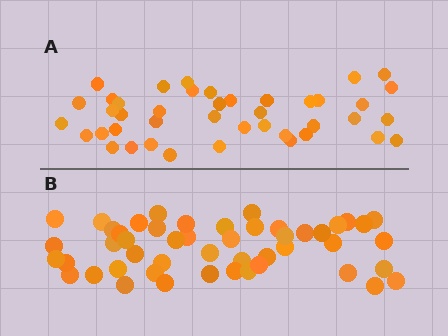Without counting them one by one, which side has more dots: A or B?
Region B (the bottom region) has more dots.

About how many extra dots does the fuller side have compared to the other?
Region B has roughly 8 or so more dots than region A.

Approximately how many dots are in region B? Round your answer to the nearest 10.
About 50 dots. (The exact count is 49, which rounds to 50.)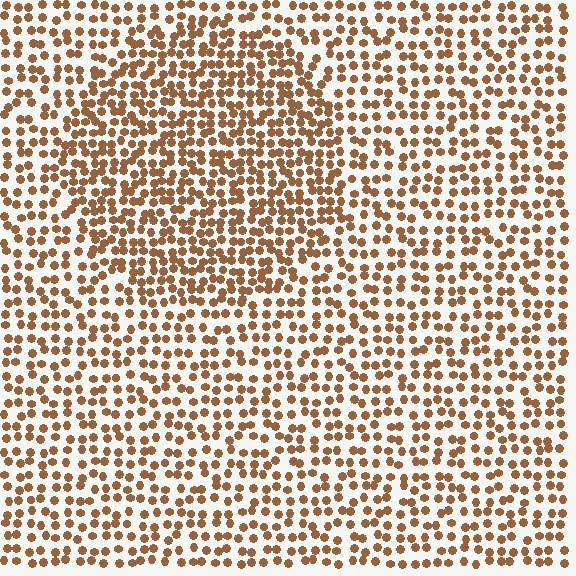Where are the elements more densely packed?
The elements are more densely packed inside the circle boundary.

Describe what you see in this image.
The image contains small brown elements arranged at two different densities. A circle-shaped region is visible where the elements are more densely packed than the surrounding area.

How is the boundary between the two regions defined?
The boundary is defined by a change in element density (approximately 1.6x ratio). All elements are the same color, size, and shape.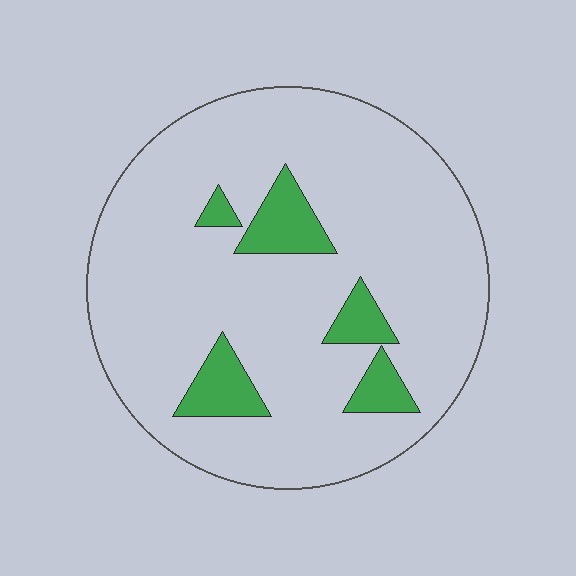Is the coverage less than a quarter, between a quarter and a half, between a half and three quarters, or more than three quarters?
Less than a quarter.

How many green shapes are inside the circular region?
5.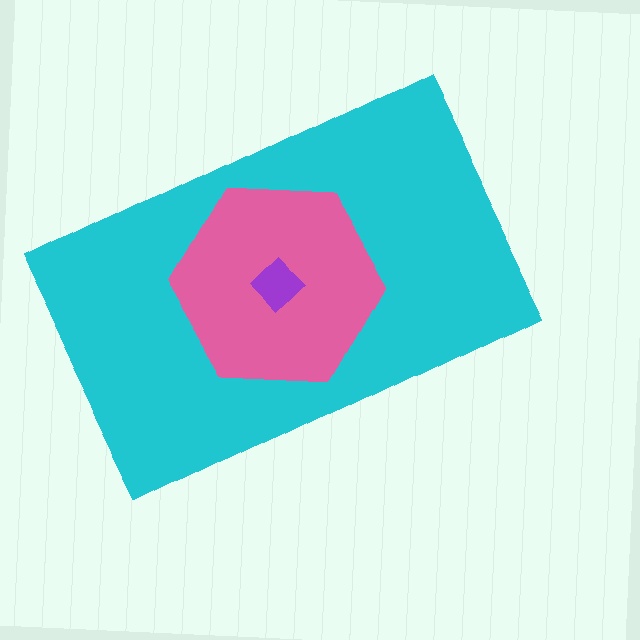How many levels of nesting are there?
3.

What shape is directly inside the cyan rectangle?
The pink hexagon.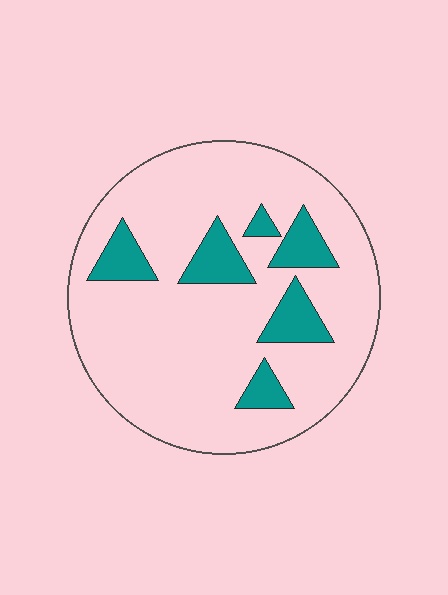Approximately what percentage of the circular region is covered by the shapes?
Approximately 15%.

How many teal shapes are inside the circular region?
6.